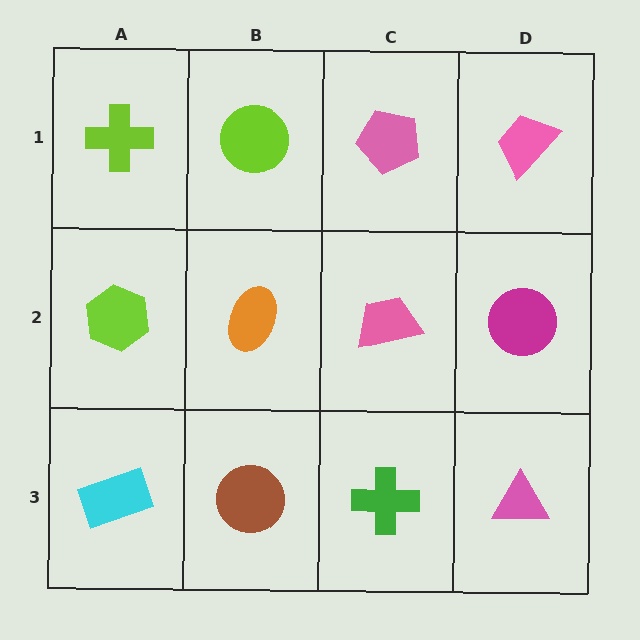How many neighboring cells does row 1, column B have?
3.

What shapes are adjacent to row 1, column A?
A lime hexagon (row 2, column A), a lime circle (row 1, column B).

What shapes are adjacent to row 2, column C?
A pink pentagon (row 1, column C), a green cross (row 3, column C), an orange ellipse (row 2, column B), a magenta circle (row 2, column D).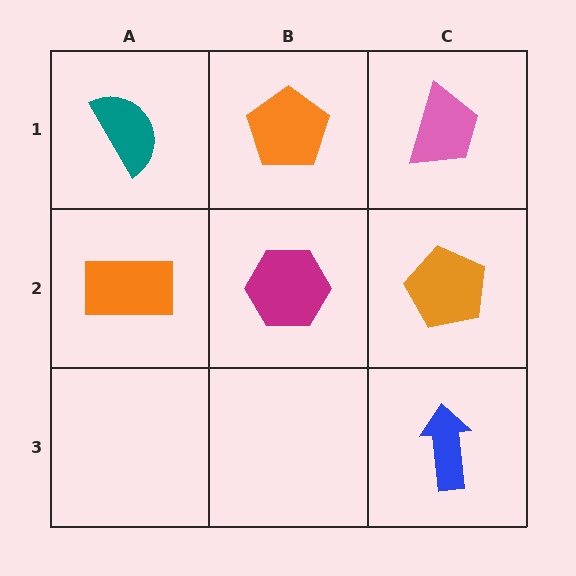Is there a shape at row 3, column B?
No, that cell is empty.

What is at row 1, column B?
An orange pentagon.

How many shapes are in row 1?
3 shapes.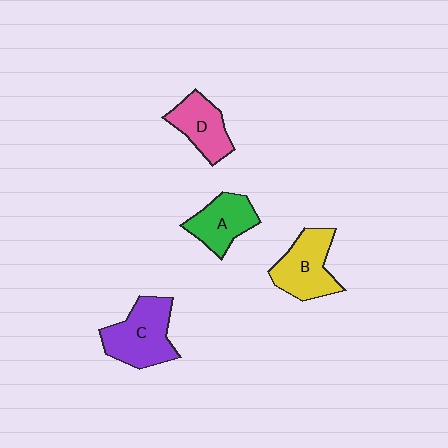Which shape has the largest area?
Shape C (purple).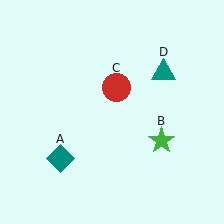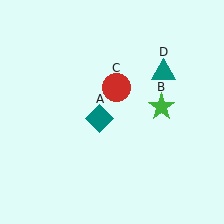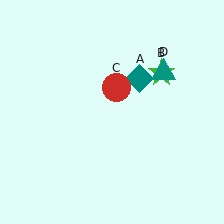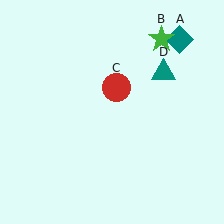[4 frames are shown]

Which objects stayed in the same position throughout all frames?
Red circle (object C) and teal triangle (object D) remained stationary.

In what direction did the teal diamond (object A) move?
The teal diamond (object A) moved up and to the right.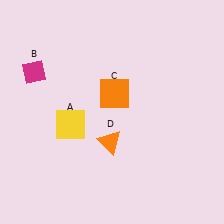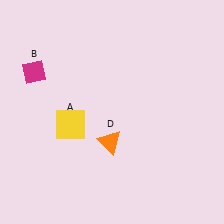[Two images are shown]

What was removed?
The orange square (C) was removed in Image 2.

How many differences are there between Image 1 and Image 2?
There is 1 difference between the two images.